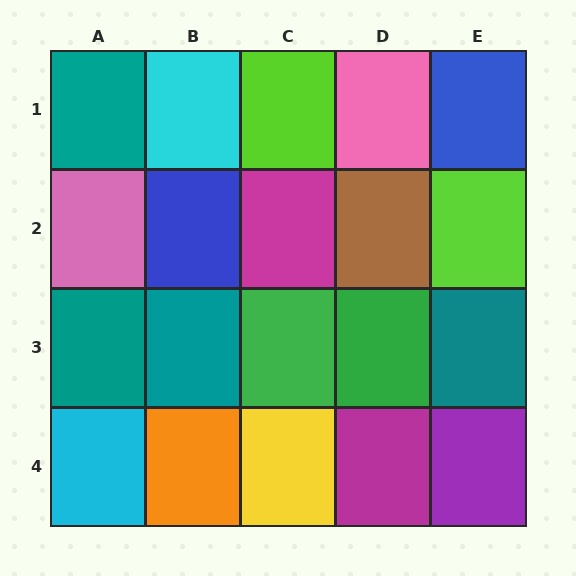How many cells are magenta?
2 cells are magenta.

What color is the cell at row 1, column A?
Teal.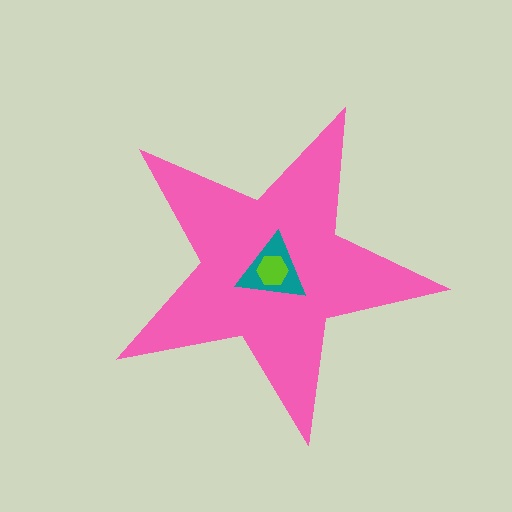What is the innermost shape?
The lime hexagon.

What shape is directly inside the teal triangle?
The lime hexagon.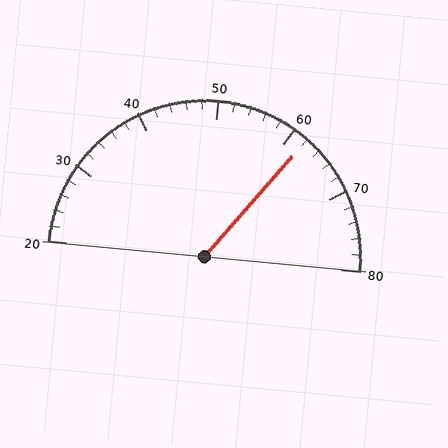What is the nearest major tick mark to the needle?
The nearest major tick mark is 60.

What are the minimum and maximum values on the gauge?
The gauge ranges from 20 to 80.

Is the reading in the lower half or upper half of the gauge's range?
The reading is in the upper half of the range (20 to 80).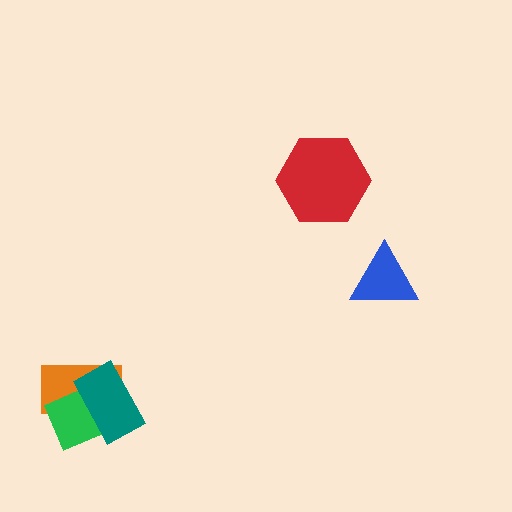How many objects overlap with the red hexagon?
0 objects overlap with the red hexagon.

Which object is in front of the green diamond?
The teal rectangle is in front of the green diamond.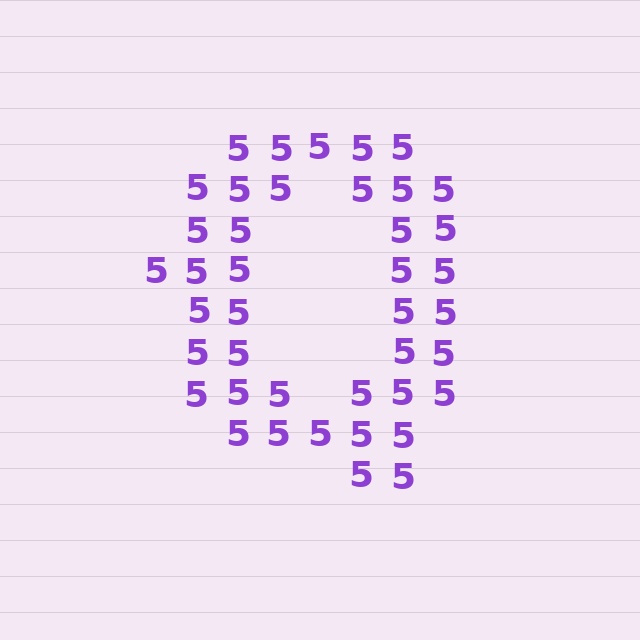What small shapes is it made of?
It is made of small digit 5's.